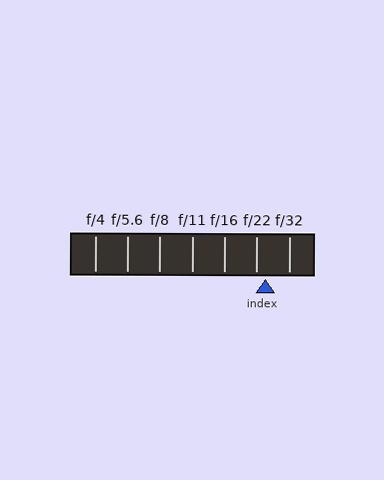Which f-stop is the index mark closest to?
The index mark is closest to f/22.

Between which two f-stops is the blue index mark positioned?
The index mark is between f/22 and f/32.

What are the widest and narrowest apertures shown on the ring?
The widest aperture shown is f/4 and the narrowest is f/32.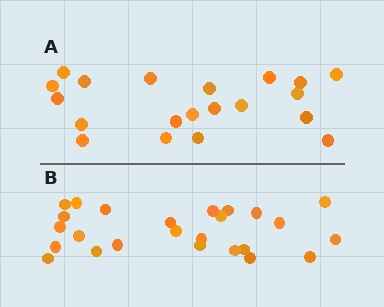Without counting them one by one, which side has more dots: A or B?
Region B (the bottom region) has more dots.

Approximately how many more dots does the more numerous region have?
Region B has about 5 more dots than region A.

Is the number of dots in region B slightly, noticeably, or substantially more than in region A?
Region B has noticeably more, but not dramatically so. The ratio is roughly 1.2 to 1.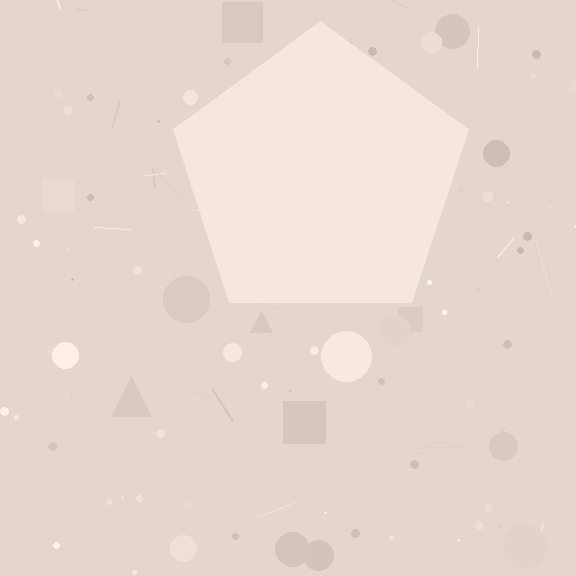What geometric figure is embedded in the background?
A pentagon is embedded in the background.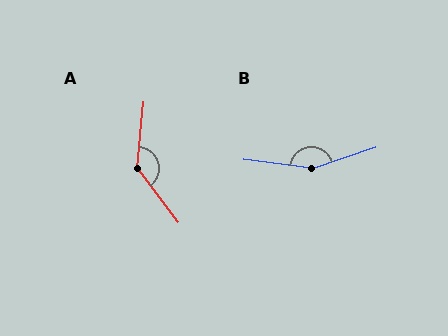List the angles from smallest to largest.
A (137°), B (155°).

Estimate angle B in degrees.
Approximately 155 degrees.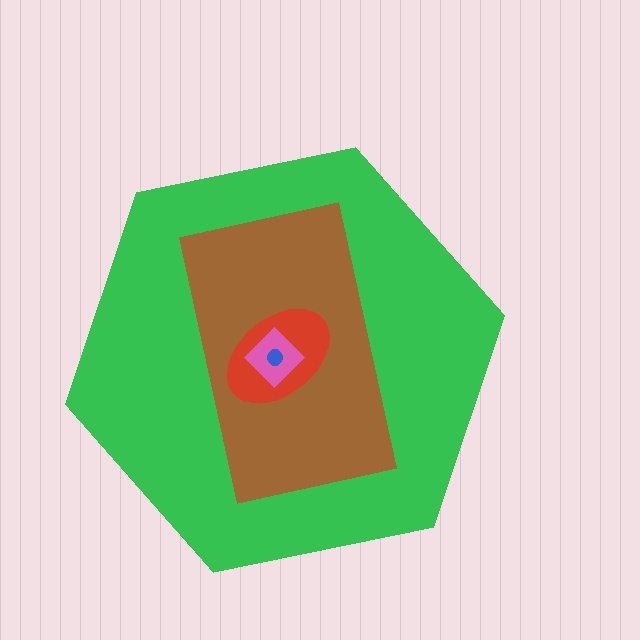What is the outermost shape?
The green hexagon.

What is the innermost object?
The blue circle.